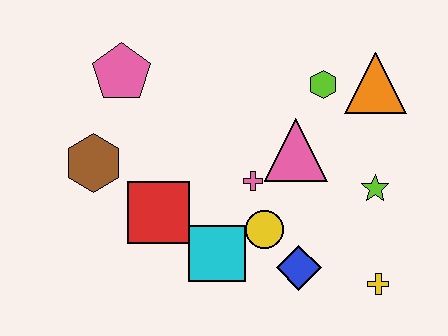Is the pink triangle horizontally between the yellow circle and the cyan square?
No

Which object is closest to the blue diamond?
The yellow circle is closest to the blue diamond.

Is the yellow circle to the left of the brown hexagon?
No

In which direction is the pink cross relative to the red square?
The pink cross is to the right of the red square.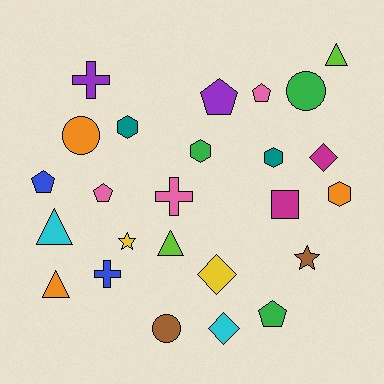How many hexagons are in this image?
There are 4 hexagons.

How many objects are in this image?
There are 25 objects.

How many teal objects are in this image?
There are 2 teal objects.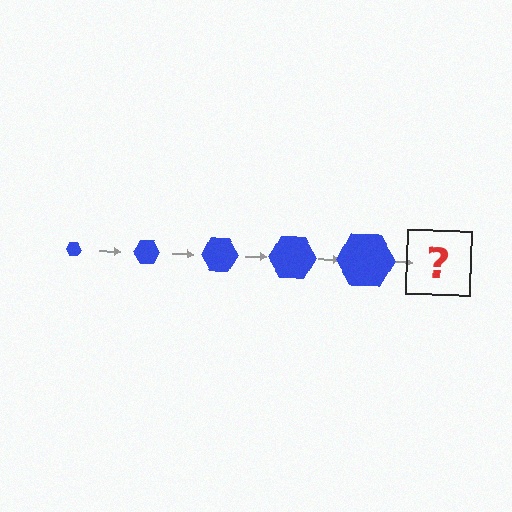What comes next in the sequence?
The next element should be a blue hexagon, larger than the previous one.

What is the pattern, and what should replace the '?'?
The pattern is that the hexagon gets progressively larger each step. The '?' should be a blue hexagon, larger than the previous one.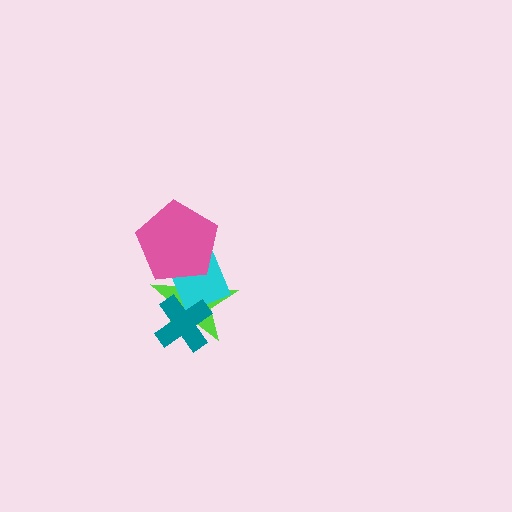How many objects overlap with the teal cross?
2 objects overlap with the teal cross.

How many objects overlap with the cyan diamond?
3 objects overlap with the cyan diamond.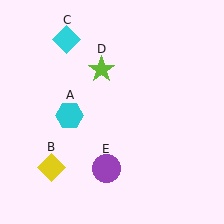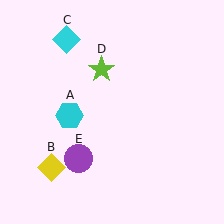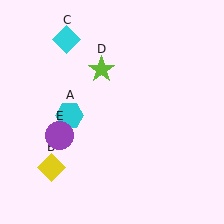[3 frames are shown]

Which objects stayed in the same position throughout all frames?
Cyan hexagon (object A) and yellow diamond (object B) and cyan diamond (object C) and lime star (object D) remained stationary.